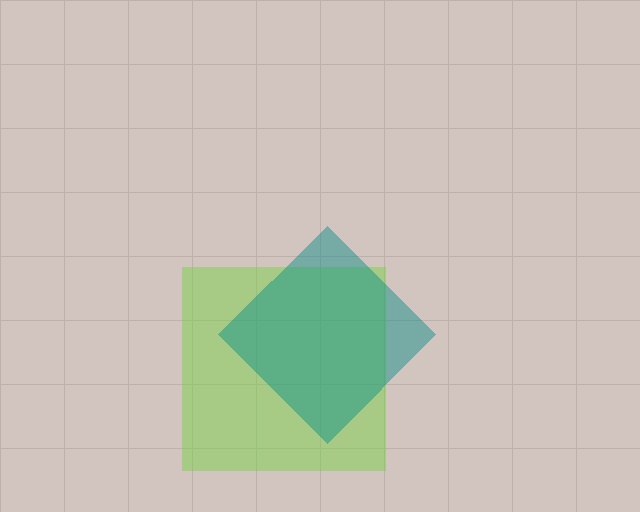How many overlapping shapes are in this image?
There are 2 overlapping shapes in the image.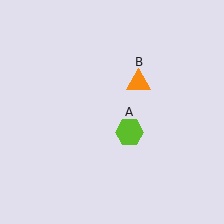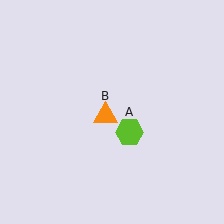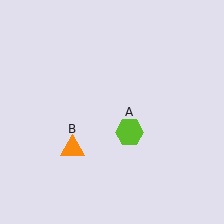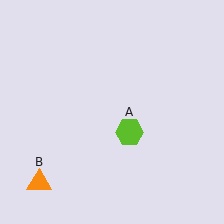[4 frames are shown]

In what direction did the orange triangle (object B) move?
The orange triangle (object B) moved down and to the left.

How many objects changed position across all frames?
1 object changed position: orange triangle (object B).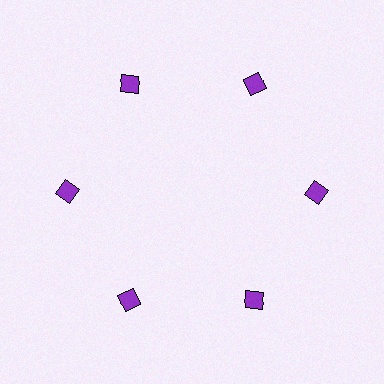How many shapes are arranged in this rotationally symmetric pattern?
There are 6 shapes, arranged in 6 groups of 1.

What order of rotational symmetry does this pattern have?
This pattern has 6-fold rotational symmetry.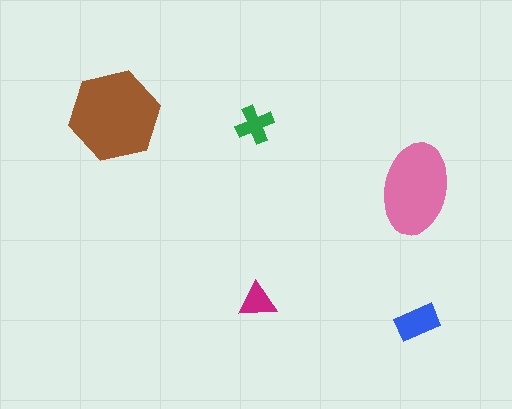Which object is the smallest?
The magenta triangle.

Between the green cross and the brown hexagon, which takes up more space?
The brown hexagon.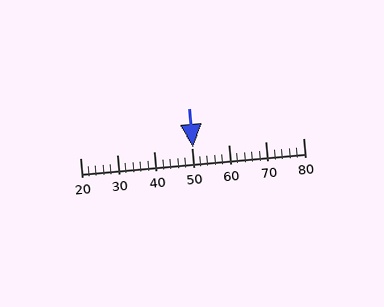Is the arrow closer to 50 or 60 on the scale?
The arrow is closer to 50.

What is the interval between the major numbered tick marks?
The major tick marks are spaced 10 units apart.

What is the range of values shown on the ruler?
The ruler shows values from 20 to 80.